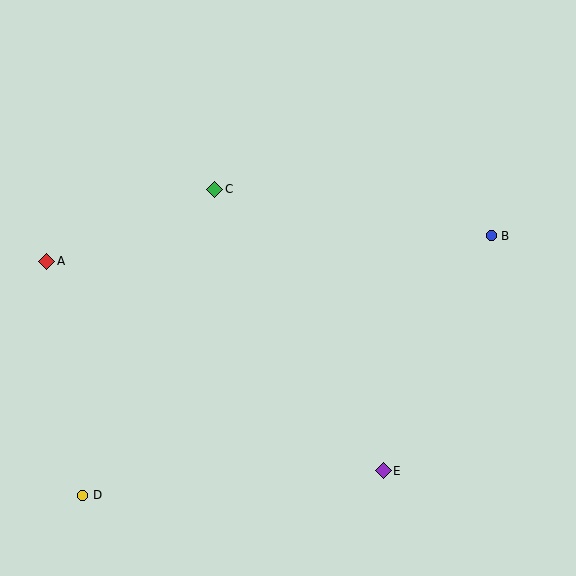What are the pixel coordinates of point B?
Point B is at (491, 236).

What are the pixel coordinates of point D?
Point D is at (83, 495).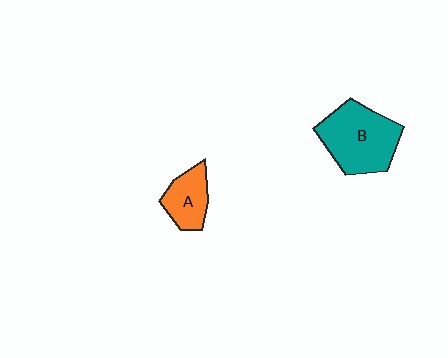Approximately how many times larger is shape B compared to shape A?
Approximately 1.9 times.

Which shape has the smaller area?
Shape A (orange).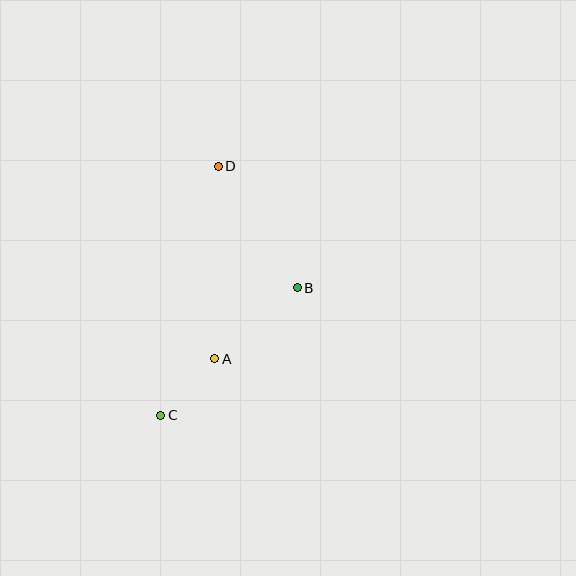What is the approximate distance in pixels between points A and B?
The distance between A and B is approximately 109 pixels.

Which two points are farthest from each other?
Points C and D are farthest from each other.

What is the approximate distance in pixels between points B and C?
The distance between B and C is approximately 187 pixels.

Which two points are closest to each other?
Points A and C are closest to each other.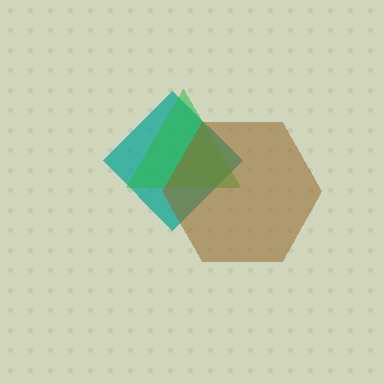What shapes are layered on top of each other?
The layered shapes are: a teal diamond, a green triangle, a brown hexagon.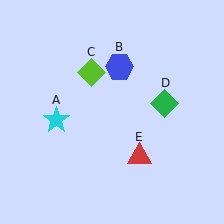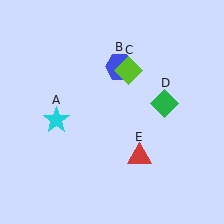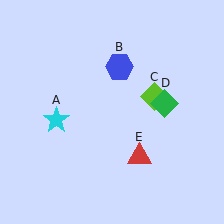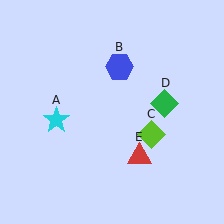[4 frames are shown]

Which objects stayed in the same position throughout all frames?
Cyan star (object A) and blue hexagon (object B) and green diamond (object D) and red triangle (object E) remained stationary.